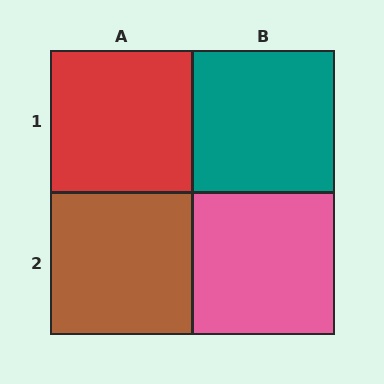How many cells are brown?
1 cell is brown.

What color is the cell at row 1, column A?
Red.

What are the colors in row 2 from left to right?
Brown, pink.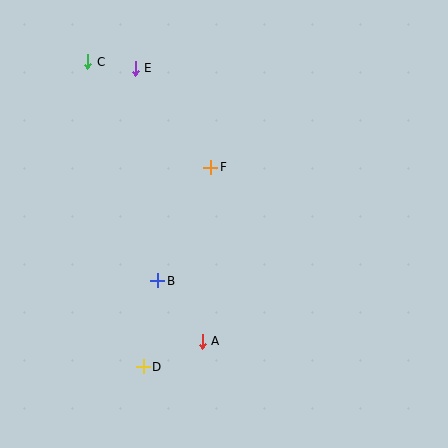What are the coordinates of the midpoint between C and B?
The midpoint between C and B is at (123, 171).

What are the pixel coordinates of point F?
Point F is at (211, 167).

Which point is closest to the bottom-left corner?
Point D is closest to the bottom-left corner.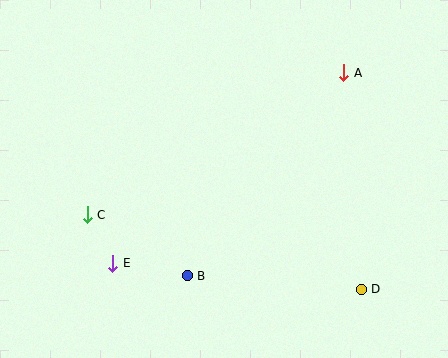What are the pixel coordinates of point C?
Point C is at (87, 215).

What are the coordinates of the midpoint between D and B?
The midpoint between D and B is at (274, 283).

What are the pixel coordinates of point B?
Point B is at (187, 276).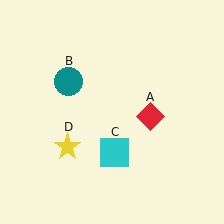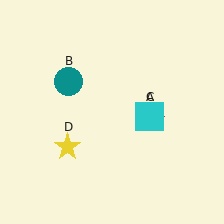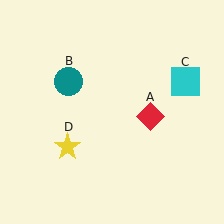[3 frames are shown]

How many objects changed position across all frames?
1 object changed position: cyan square (object C).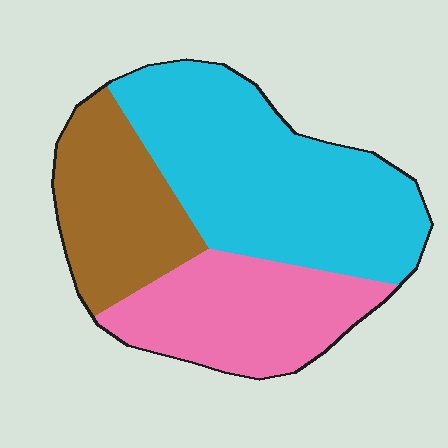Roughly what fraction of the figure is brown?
Brown takes up about one quarter (1/4) of the figure.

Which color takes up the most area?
Cyan, at roughly 50%.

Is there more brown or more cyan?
Cyan.